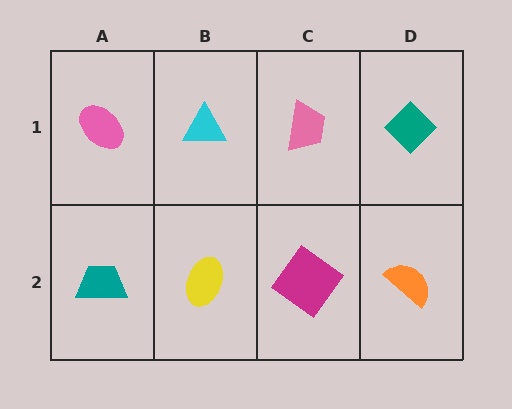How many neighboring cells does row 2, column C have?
3.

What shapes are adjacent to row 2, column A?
A pink ellipse (row 1, column A), a yellow ellipse (row 2, column B).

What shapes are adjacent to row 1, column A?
A teal trapezoid (row 2, column A), a cyan triangle (row 1, column B).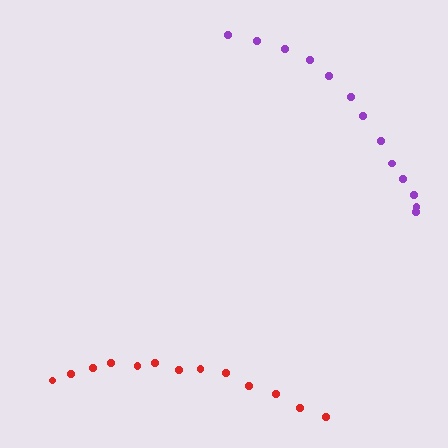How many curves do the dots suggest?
There are 2 distinct paths.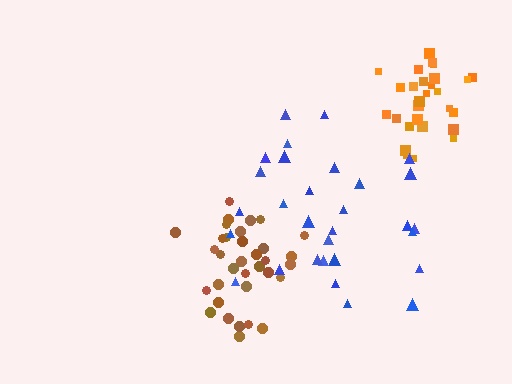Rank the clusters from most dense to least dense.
orange, brown, blue.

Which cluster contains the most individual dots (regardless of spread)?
Brown (34).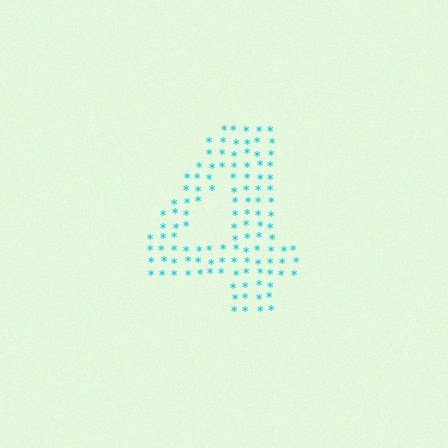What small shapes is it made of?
It is made of small asterisks.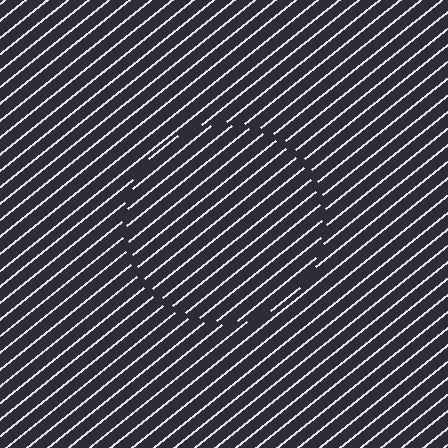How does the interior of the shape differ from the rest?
The interior of the shape contains the same grating, shifted by half a period — the contour is defined by the phase discontinuity where line-ends from the inner and outer gratings abut.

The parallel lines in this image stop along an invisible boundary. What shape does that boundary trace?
An illusory circle. The interior of the shape contains the same grating, shifted by half a period — the contour is defined by the phase discontinuity where line-ends from the inner and outer gratings abut.